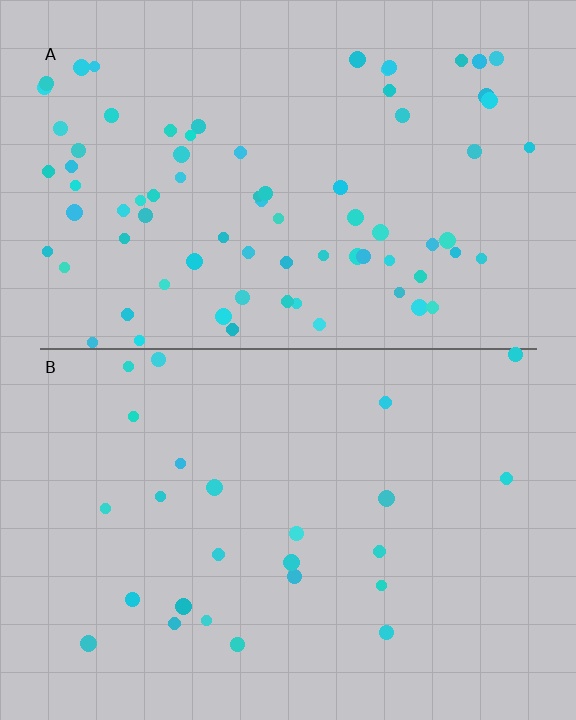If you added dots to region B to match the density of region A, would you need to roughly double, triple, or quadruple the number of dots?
Approximately triple.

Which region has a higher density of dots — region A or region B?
A (the top).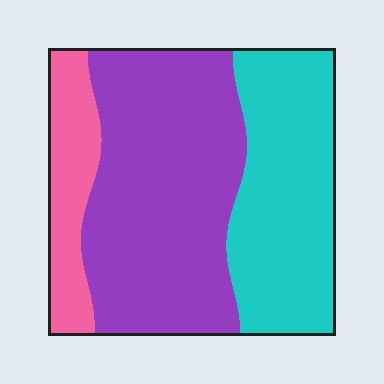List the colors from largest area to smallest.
From largest to smallest: purple, cyan, pink.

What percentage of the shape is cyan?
Cyan covers roughly 35% of the shape.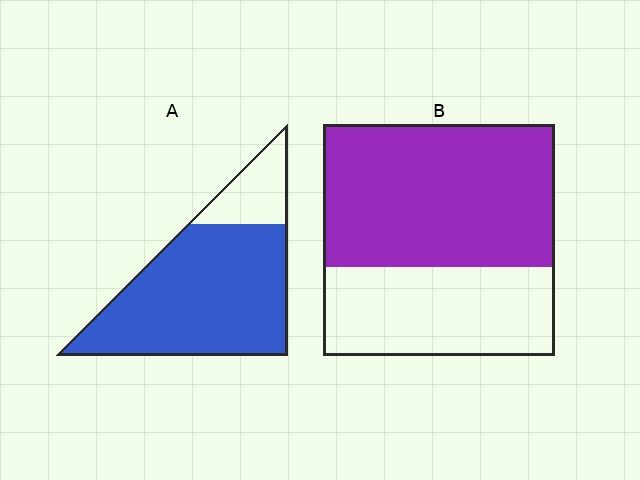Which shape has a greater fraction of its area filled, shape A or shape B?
Shape A.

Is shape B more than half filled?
Yes.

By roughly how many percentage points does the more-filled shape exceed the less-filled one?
By roughly 20 percentage points (A over B).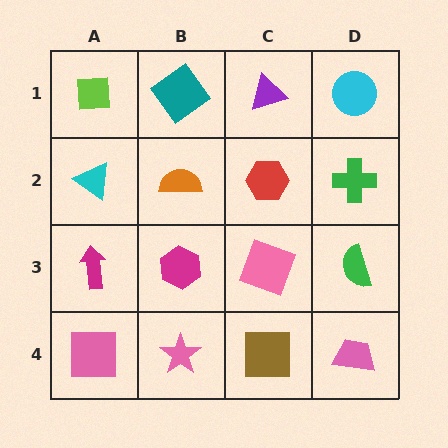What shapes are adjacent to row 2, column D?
A cyan circle (row 1, column D), a green semicircle (row 3, column D), a red hexagon (row 2, column C).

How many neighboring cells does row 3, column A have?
3.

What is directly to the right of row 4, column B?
A brown square.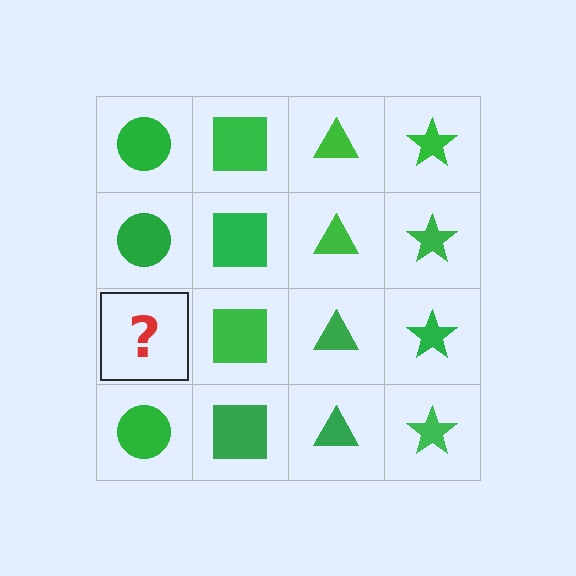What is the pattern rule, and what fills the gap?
The rule is that each column has a consistent shape. The gap should be filled with a green circle.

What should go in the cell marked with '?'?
The missing cell should contain a green circle.